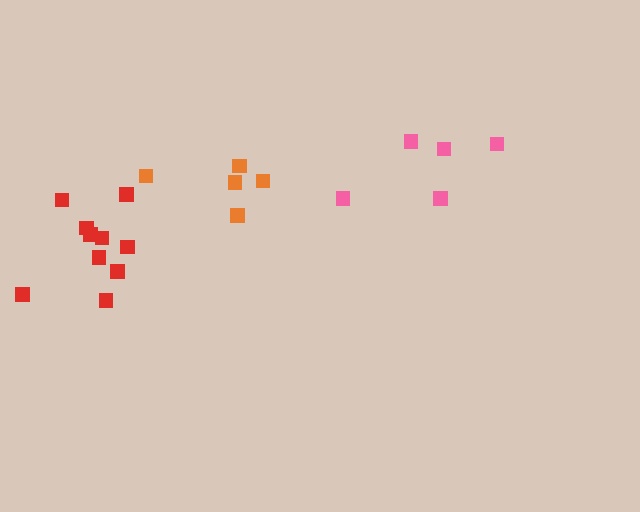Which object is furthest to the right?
The pink cluster is rightmost.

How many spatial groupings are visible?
There are 3 spatial groupings.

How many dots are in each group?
Group 1: 5 dots, Group 2: 10 dots, Group 3: 5 dots (20 total).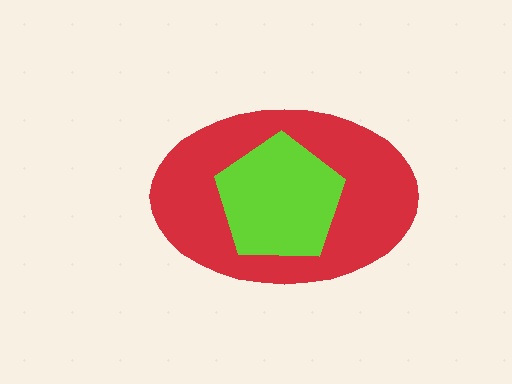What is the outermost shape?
The red ellipse.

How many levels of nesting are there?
2.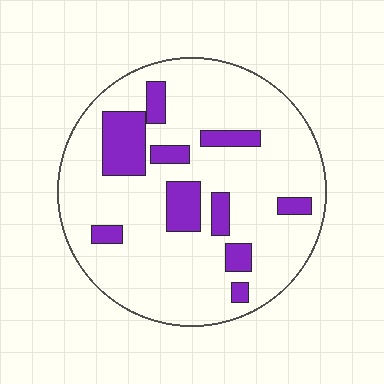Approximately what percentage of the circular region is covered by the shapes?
Approximately 20%.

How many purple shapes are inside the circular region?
10.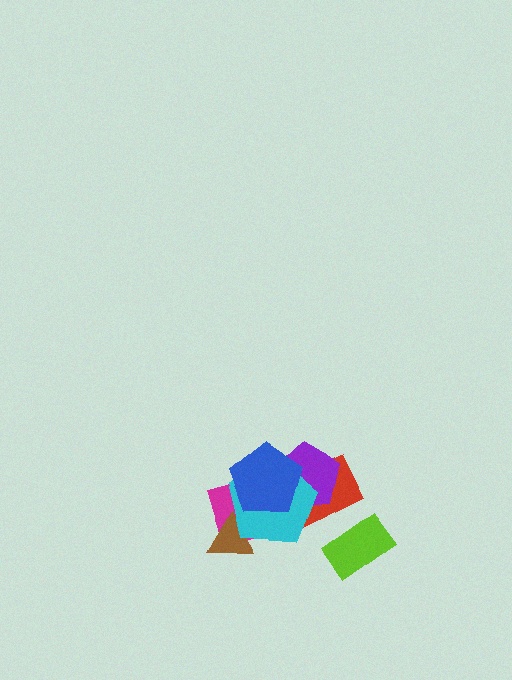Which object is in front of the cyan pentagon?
The blue pentagon is in front of the cyan pentagon.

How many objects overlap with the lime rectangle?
0 objects overlap with the lime rectangle.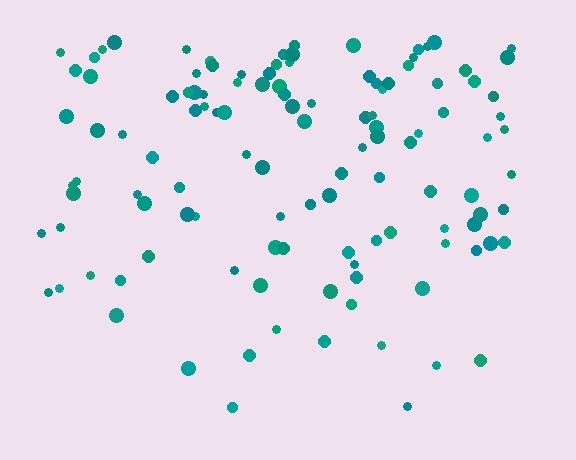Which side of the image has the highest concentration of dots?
The top.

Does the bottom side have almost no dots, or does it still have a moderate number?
Still a moderate number, just noticeably fewer than the top.